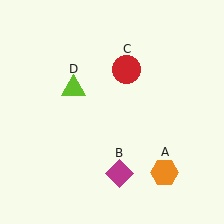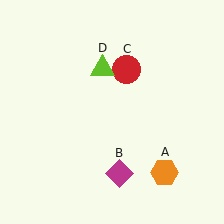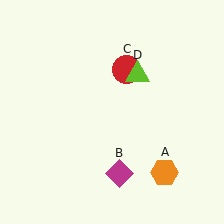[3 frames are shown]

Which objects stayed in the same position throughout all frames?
Orange hexagon (object A) and magenta diamond (object B) and red circle (object C) remained stationary.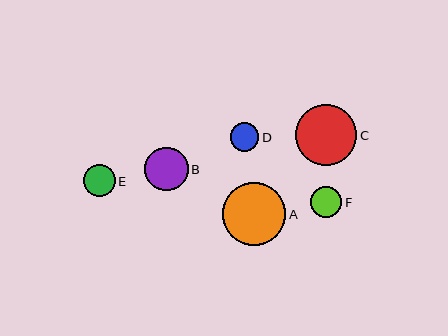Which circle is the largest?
Circle A is the largest with a size of approximately 63 pixels.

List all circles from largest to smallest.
From largest to smallest: A, C, B, E, F, D.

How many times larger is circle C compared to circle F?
Circle C is approximately 1.9 times the size of circle F.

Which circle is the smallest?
Circle D is the smallest with a size of approximately 28 pixels.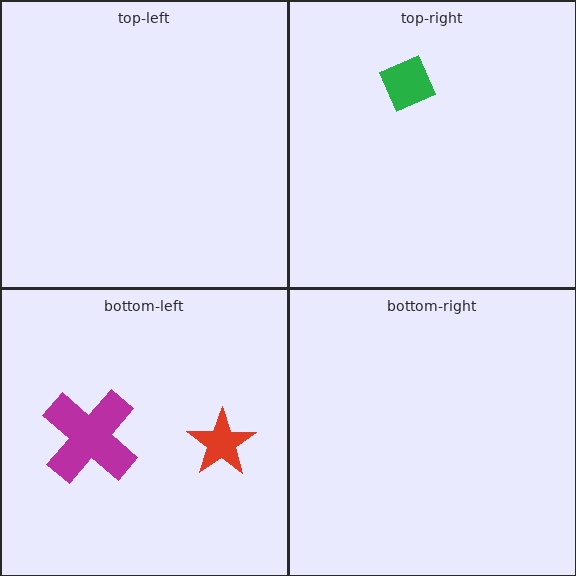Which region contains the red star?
The bottom-left region.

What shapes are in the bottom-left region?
The magenta cross, the red star.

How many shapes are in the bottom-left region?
2.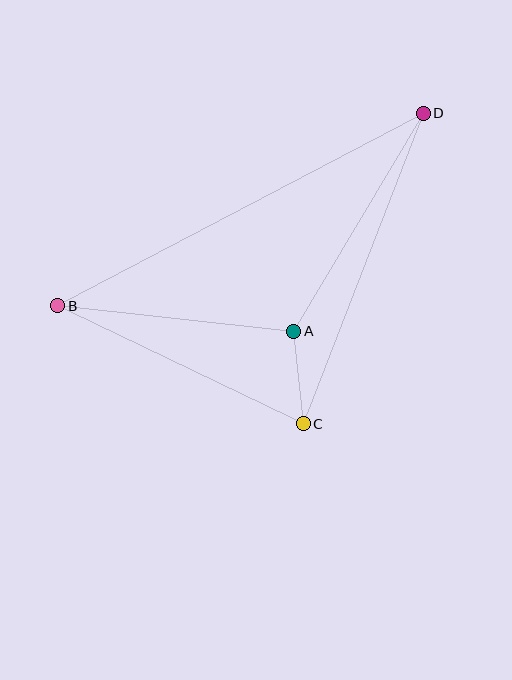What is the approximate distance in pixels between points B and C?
The distance between B and C is approximately 273 pixels.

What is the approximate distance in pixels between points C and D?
The distance between C and D is approximately 333 pixels.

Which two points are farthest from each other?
Points B and D are farthest from each other.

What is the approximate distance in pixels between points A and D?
The distance between A and D is approximately 253 pixels.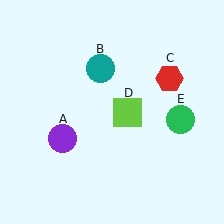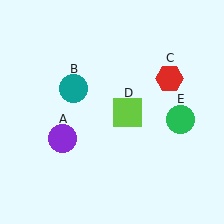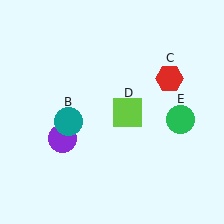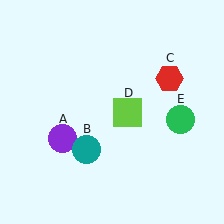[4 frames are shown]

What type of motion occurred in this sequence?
The teal circle (object B) rotated counterclockwise around the center of the scene.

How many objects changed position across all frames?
1 object changed position: teal circle (object B).